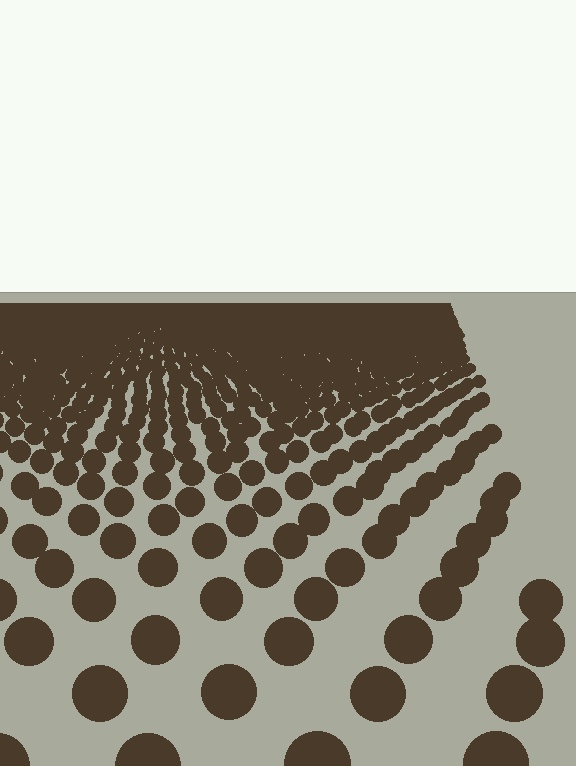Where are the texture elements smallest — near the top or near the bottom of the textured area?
Near the top.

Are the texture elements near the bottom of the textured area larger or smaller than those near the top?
Larger. Near the bottom, elements are closer to the viewer and appear at a bigger on-screen size.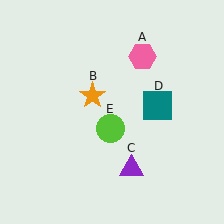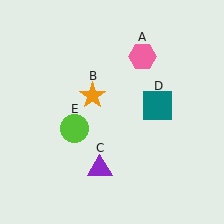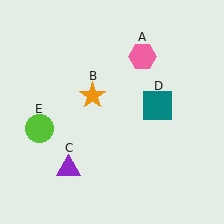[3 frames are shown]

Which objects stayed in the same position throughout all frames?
Pink hexagon (object A) and orange star (object B) and teal square (object D) remained stationary.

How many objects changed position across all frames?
2 objects changed position: purple triangle (object C), lime circle (object E).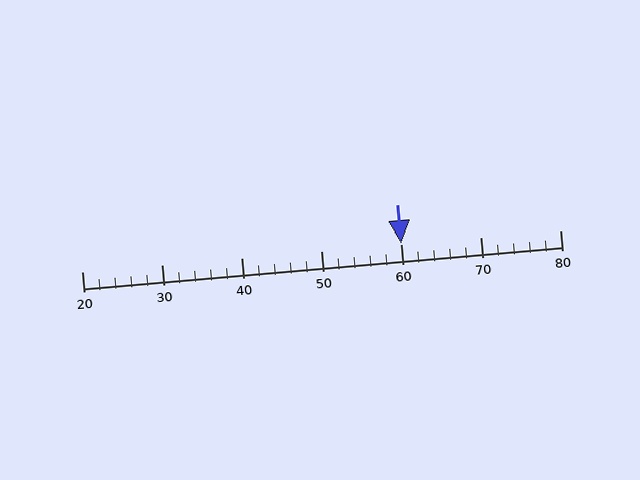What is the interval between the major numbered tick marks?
The major tick marks are spaced 10 units apart.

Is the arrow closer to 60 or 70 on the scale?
The arrow is closer to 60.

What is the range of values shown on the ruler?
The ruler shows values from 20 to 80.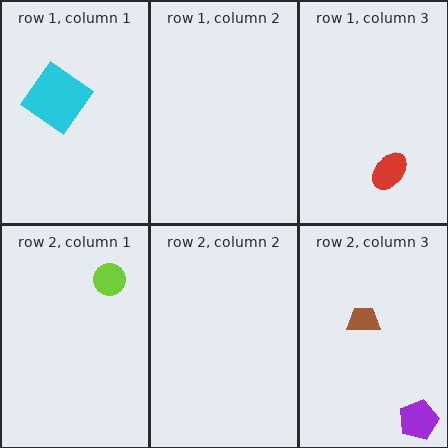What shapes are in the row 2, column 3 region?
The purple pentagon, the brown trapezoid.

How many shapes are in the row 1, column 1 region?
1.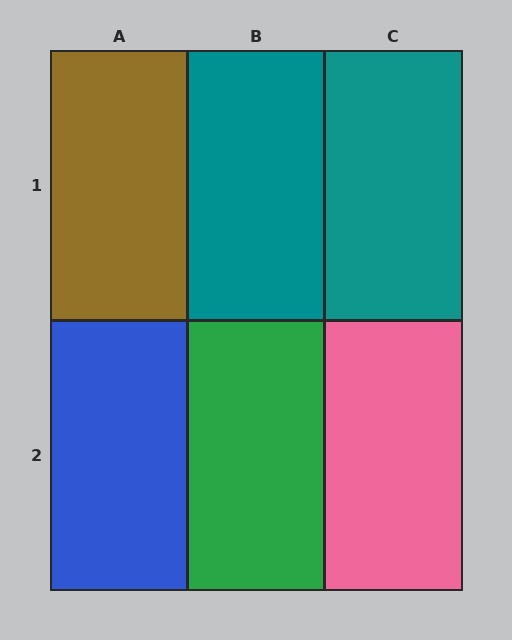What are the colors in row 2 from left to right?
Blue, green, pink.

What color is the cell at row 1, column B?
Teal.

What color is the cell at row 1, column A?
Brown.